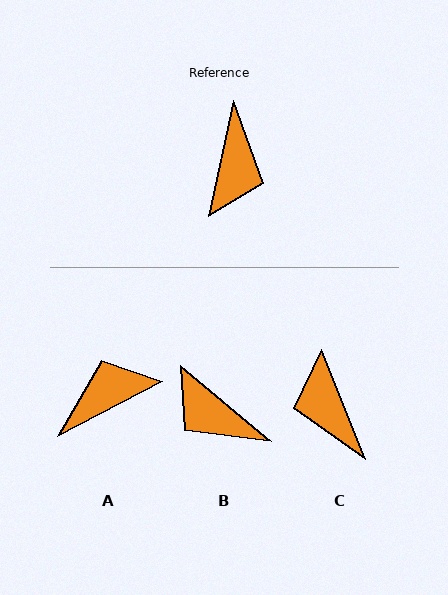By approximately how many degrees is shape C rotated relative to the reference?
Approximately 146 degrees clockwise.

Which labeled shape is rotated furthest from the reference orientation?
C, about 146 degrees away.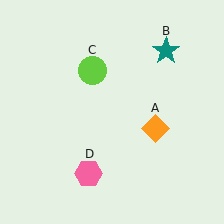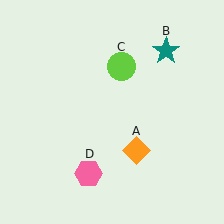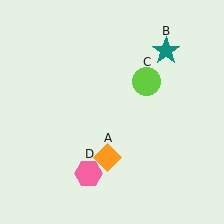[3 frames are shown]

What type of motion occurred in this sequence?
The orange diamond (object A), lime circle (object C) rotated clockwise around the center of the scene.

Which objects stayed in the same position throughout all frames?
Teal star (object B) and pink hexagon (object D) remained stationary.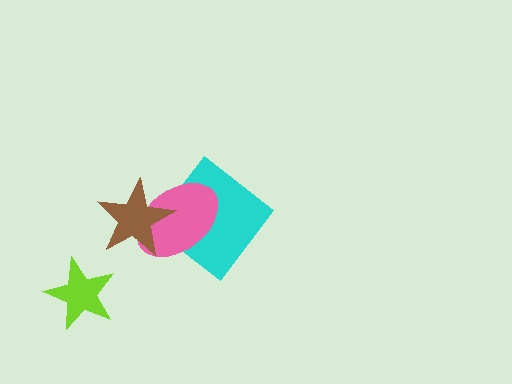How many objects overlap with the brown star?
1 object overlaps with the brown star.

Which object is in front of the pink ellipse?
The brown star is in front of the pink ellipse.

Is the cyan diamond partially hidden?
Yes, it is partially covered by another shape.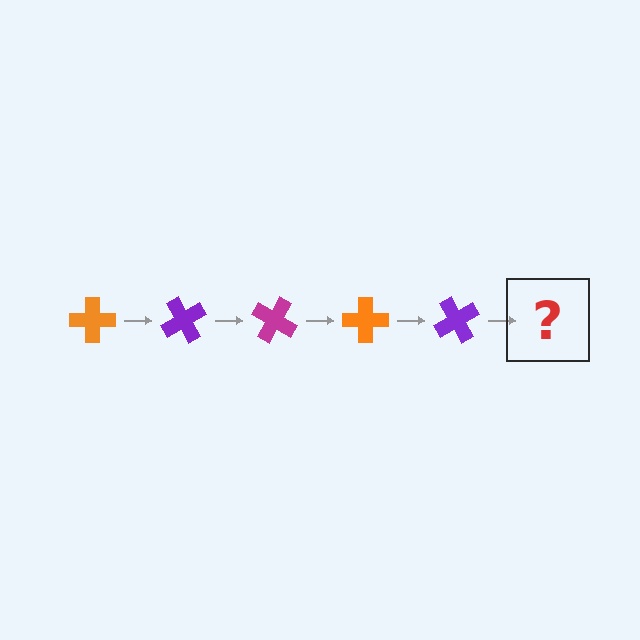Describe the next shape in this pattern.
It should be a magenta cross, rotated 300 degrees from the start.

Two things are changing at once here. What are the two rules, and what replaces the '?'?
The two rules are that it rotates 60 degrees each step and the color cycles through orange, purple, and magenta. The '?' should be a magenta cross, rotated 300 degrees from the start.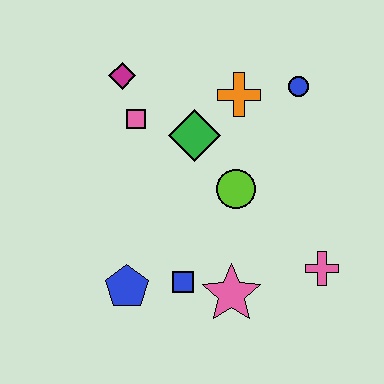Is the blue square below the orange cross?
Yes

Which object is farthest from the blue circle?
The blue pentagon is farthest from the blue circle.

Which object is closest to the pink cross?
The pink star is closest to the pink cross.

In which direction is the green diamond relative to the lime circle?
The green diamond is above the lime circle.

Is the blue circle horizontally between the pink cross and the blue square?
Yes